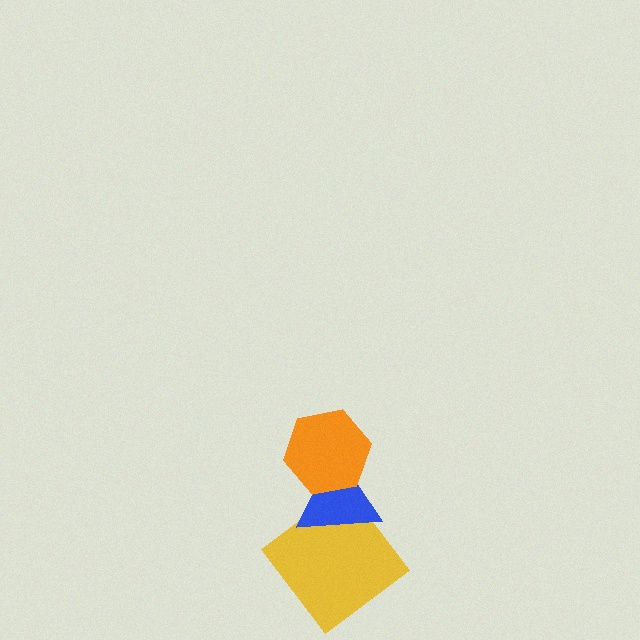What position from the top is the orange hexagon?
The orange hexagon is 1st from the top.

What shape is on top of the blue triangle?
The orange hexagon is on top of the blue triangle.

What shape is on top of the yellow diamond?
The blue triangle is on top of the yellow diamond.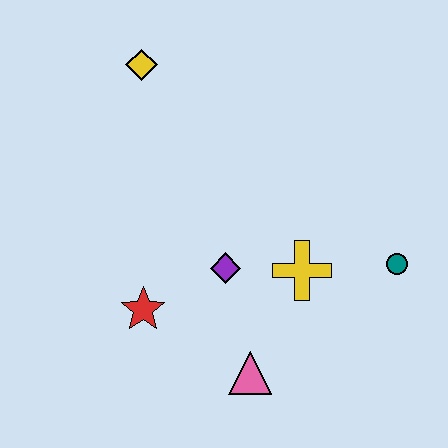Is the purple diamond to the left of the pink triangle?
Yes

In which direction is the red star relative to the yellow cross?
The red star is to the left of the yellow cross.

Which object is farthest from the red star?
The teal circle is farthest from the red star.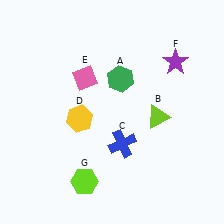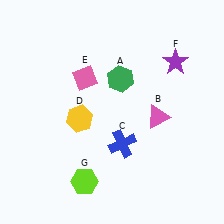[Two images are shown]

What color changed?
The triangle (B) changed from lime in Image 1 to pink in Image 2.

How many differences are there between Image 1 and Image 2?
There is 1 difference between the two images.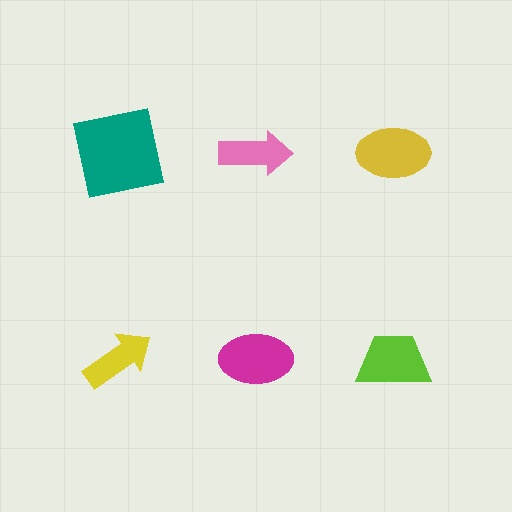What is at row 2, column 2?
A magenta ellipse.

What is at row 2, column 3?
A lime trapezoid.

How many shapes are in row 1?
3 shapes.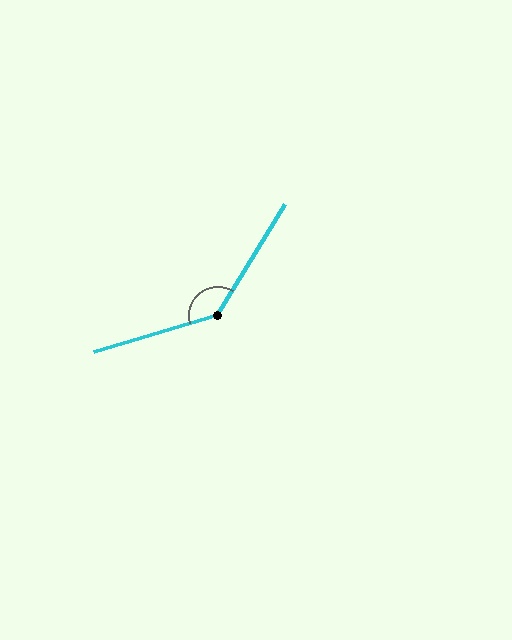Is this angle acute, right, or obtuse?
It is obtuse.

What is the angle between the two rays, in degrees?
Approximately 138 degrees.